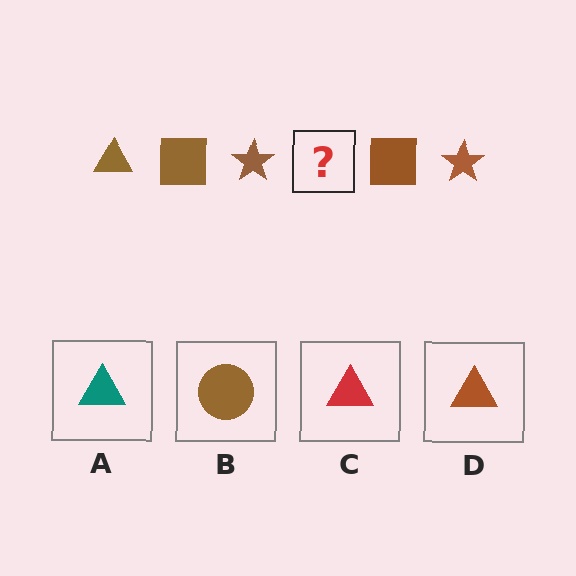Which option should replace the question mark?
Option D.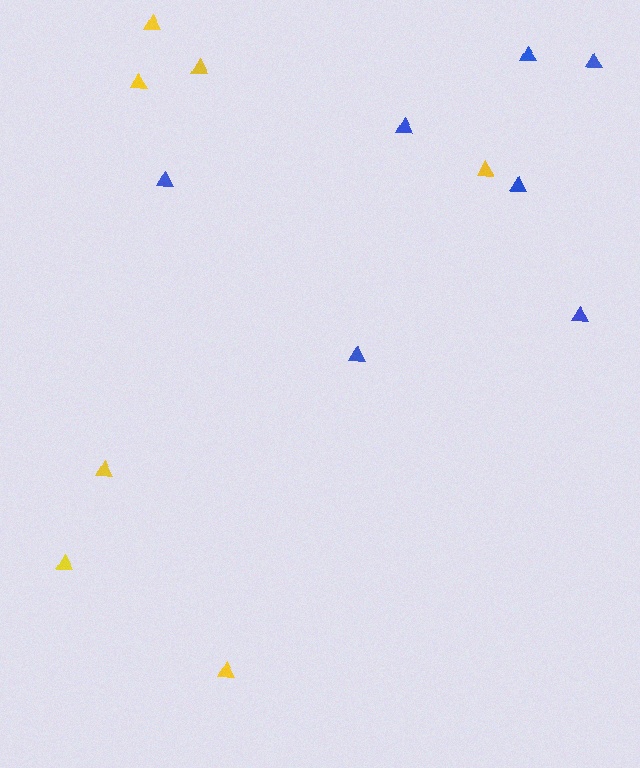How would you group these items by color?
There are 2 groups: one group of blue triangles (7) and one group of yellow triangles (7).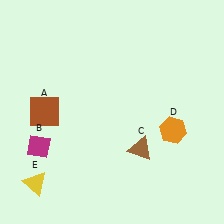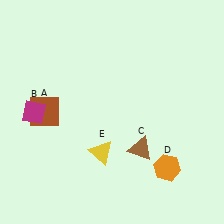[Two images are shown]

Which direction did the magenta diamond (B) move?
The magenta diamond (B) moved up.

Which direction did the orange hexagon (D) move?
The orange hexagon (D) moved down.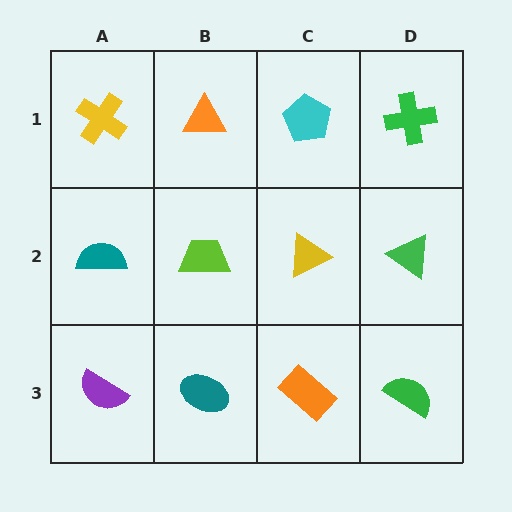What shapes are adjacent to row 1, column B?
A lime trapezoid (row 2, column B), a yellow cross (row 1, column A), a cyan pentagon (row 1, column C).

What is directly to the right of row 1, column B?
A cyan pentagon.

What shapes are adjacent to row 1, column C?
A yellow triangle (row 2, column C), an orange triangle (row 1, column B), a green cross (row 1, column D).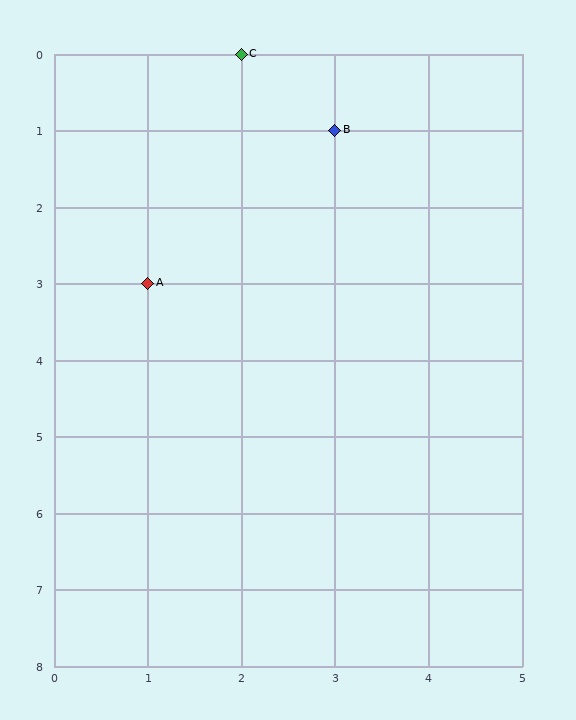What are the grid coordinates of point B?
Point B is at grid coordinates (3, 1).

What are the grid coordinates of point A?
Point A is at grid coordinates (1, 3).